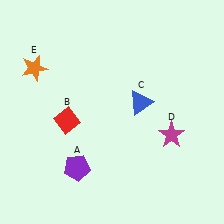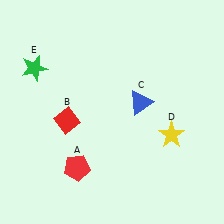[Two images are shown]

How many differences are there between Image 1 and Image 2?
There are 3 differences between the two images.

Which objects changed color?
A changed from purple to red. D changed from magenta to yellow. E changed from orange to green.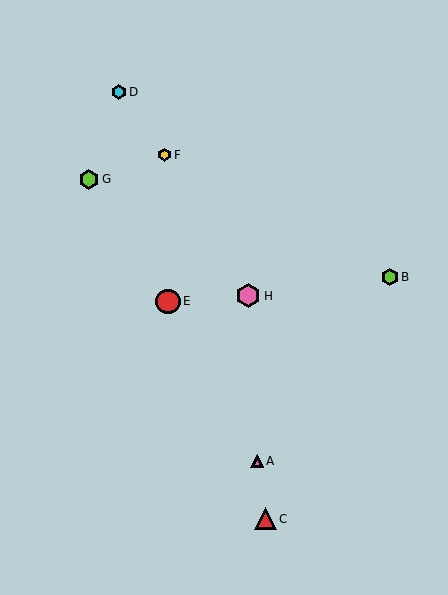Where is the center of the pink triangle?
The center of the pink triangle is at (257, 461).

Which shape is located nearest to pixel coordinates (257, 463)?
The pink triangle (labeled A) at (257, 461) is nearest to that location.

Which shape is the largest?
The pink hexagon (labeled H) is the largest.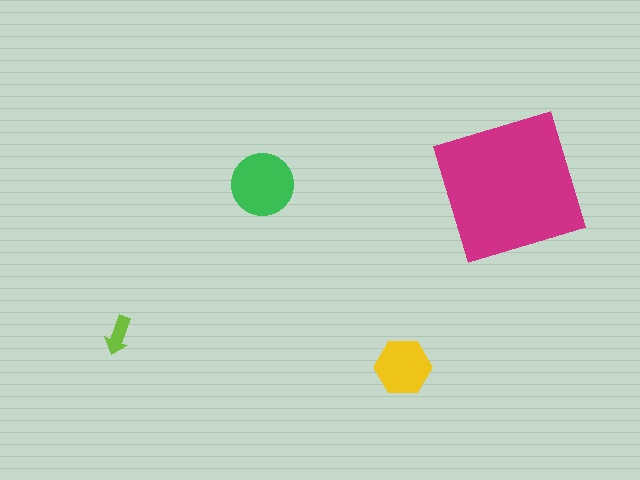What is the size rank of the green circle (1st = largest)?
2nd.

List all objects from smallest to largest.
The lime arrow, the yellow hexagon, the green circle, the magenta square.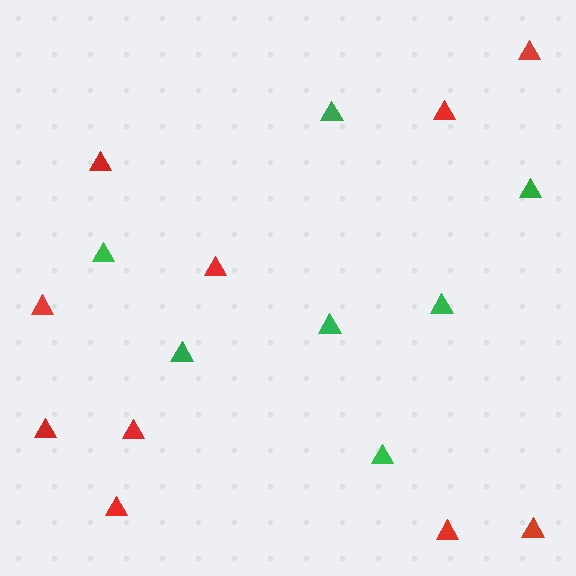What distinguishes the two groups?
There are 2 groups: one group of green triangles (7) and one group of red triangles (10).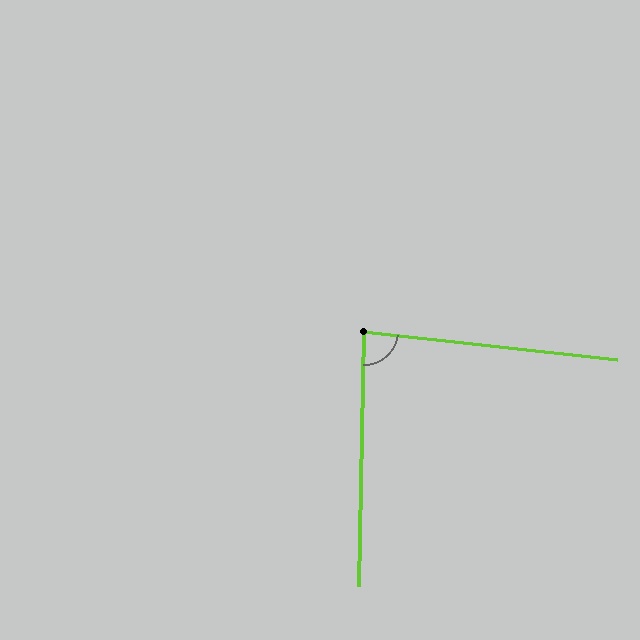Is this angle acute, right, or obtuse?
It is acute.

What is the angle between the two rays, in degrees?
Approximately 85 degrees.